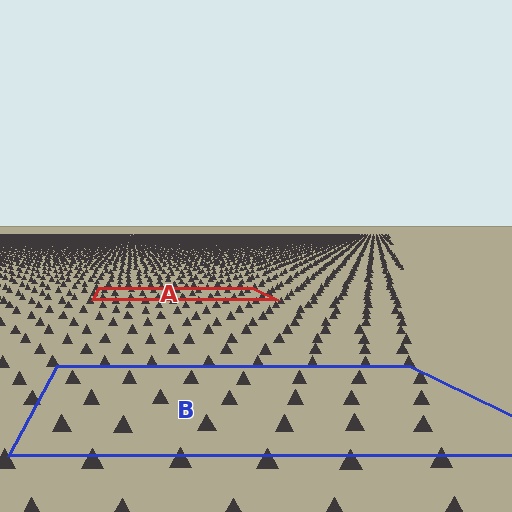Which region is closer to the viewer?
Region B is closer. The texture elements there are larger and more spread out.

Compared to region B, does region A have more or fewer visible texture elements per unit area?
Region A has more texture elements per unit area — they are packed more densely because it is farther away.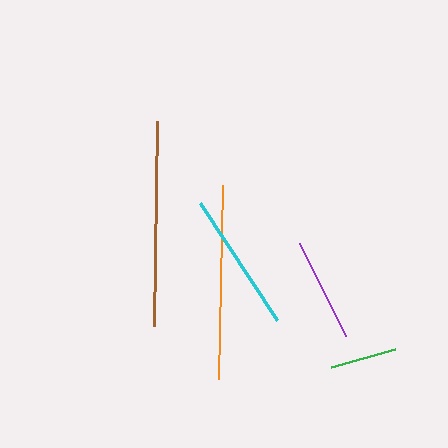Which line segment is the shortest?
The green line is the shortest at approximately 66 pixels.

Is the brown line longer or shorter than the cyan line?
The brown line is longer than the cyan line.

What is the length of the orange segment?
The orange segment is approximately 193 pixels long.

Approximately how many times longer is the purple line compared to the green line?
The purple line is approximately 1.6 times the length of the green line.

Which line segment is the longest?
The brown line is the longest at approximately 205 pixels.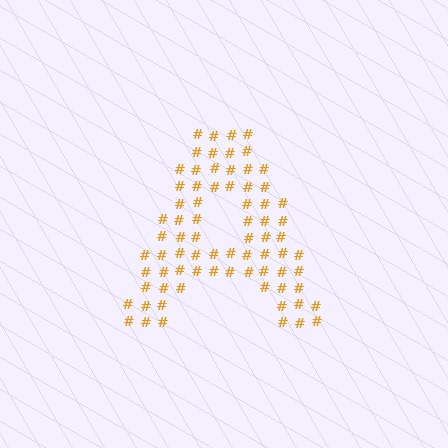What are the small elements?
The small elements are hash symbols.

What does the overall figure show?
The overall figure shows the letter A.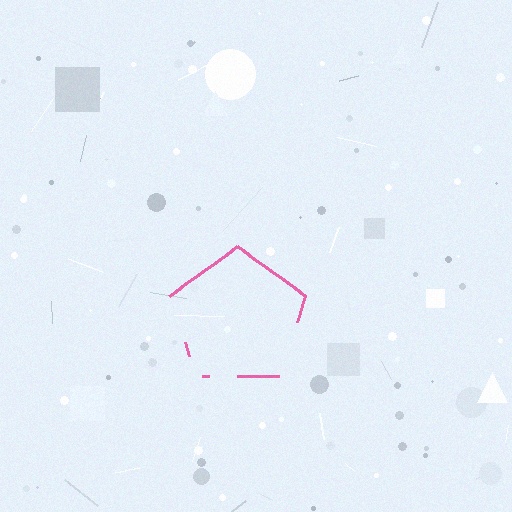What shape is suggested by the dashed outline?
The dashed outline suggests a pentagon.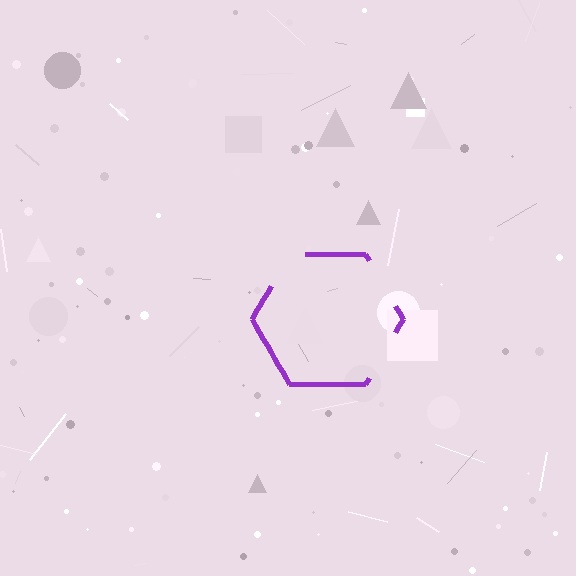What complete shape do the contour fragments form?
The contour fragments form a hexagon.